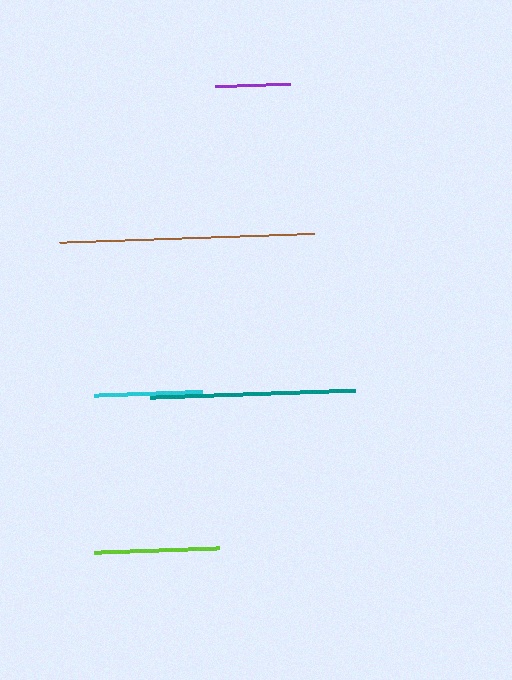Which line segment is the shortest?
The purple line is the shortest at approximately 76 pixels.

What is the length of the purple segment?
The purple segment is approximately 76 pixels long.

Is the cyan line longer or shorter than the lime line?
The lime line is longer than the cyan line.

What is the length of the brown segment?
The brown segment is approximately 255 pixels long.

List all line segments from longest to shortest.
From longest to shortest: brown, teal, lime, cyan, purple.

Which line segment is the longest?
The brown line is the longest at approximately 255 pixels.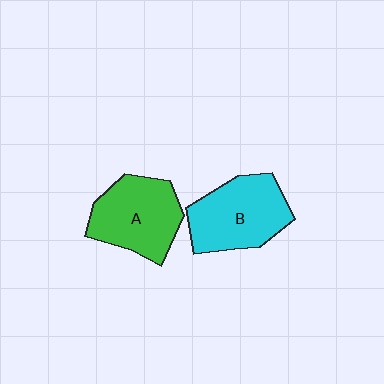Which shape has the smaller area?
Shape A (green).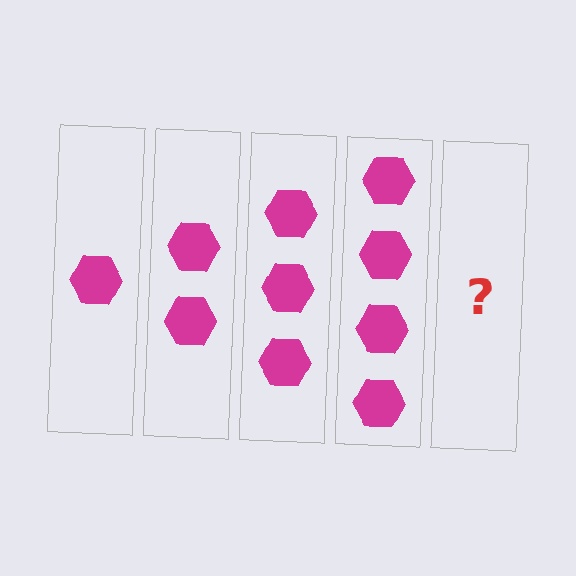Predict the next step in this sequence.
The next step is 5 hexagons.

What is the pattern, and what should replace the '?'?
The pattern is that each step adds one more hexagon. The '?' should be 5 hexagons.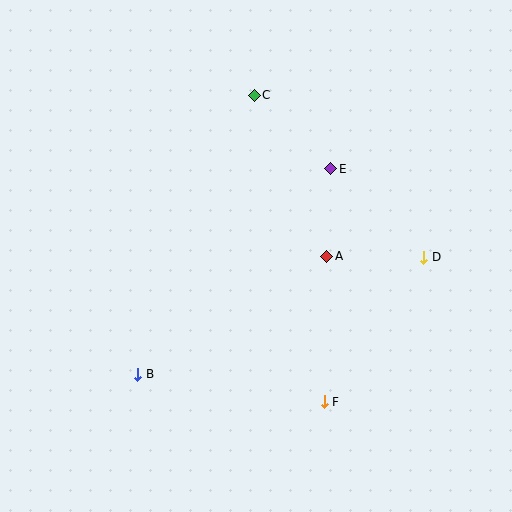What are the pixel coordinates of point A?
Point A is at (327, 256).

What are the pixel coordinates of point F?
Point F is at (324, 402).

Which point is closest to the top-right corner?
Point E is closest to the top-right corner.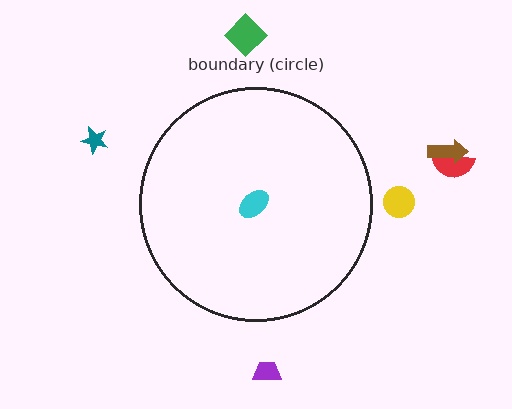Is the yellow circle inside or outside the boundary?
Outside.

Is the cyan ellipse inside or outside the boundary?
Inside.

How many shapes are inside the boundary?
1 inside, 6 outside.